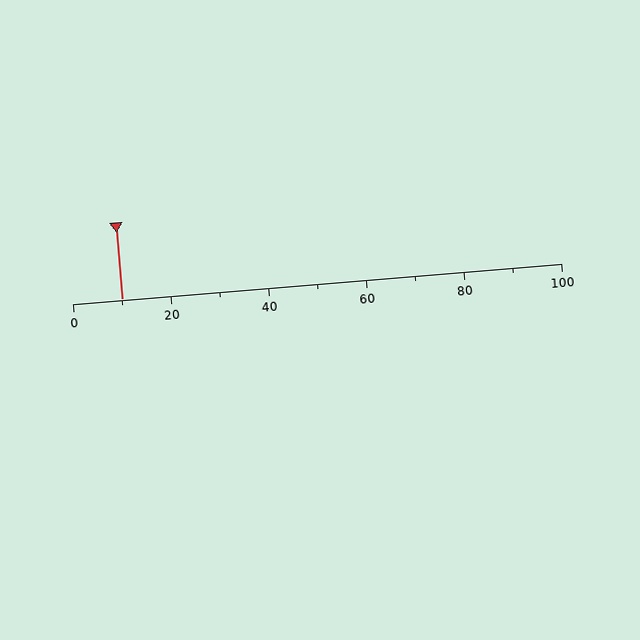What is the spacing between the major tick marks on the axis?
The major ticks are spaced 20 apart.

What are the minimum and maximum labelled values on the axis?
The axis runs from 0 to 100.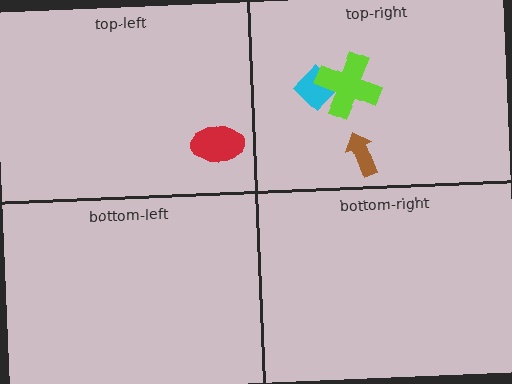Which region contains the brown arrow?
The top-right region.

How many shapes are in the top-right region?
3.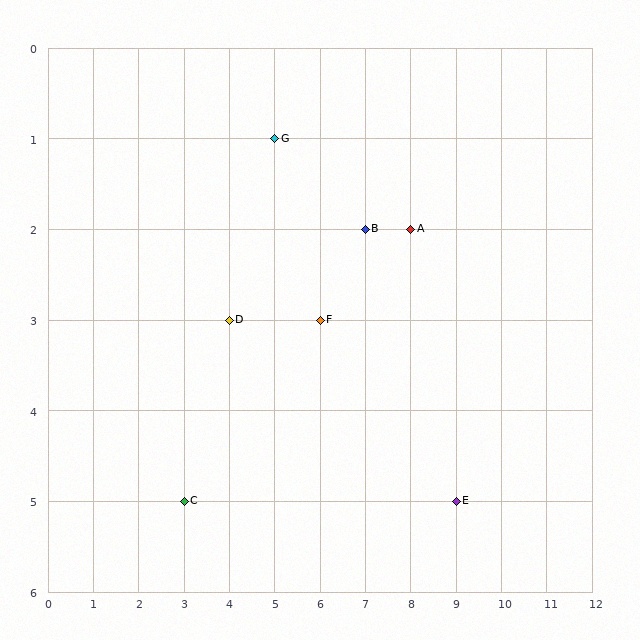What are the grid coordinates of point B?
Point B is at grid coordinates (7, 2).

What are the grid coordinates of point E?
Point E is at grid coordinates (9, 5).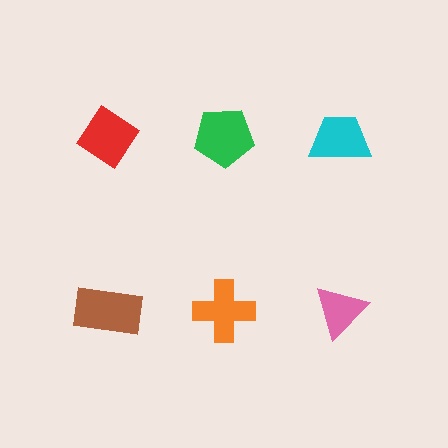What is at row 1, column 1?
A red diamond.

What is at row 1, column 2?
A green pentagon.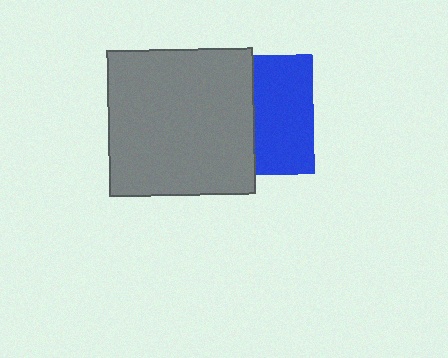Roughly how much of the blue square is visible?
About half of it is visible (roughly 50%).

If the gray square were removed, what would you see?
You would see the complete blue square.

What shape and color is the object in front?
The object in front is a gray square.